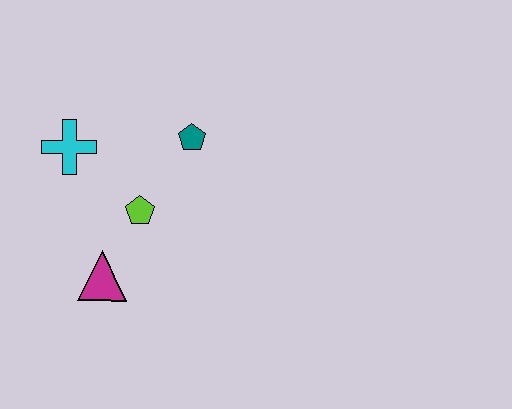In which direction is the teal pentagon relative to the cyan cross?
The teal pentagon is to the right of the cyan cross.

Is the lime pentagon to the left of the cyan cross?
No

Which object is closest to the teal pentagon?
The lime pentagon is closest to the teal pentagon.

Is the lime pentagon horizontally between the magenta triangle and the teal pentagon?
Yes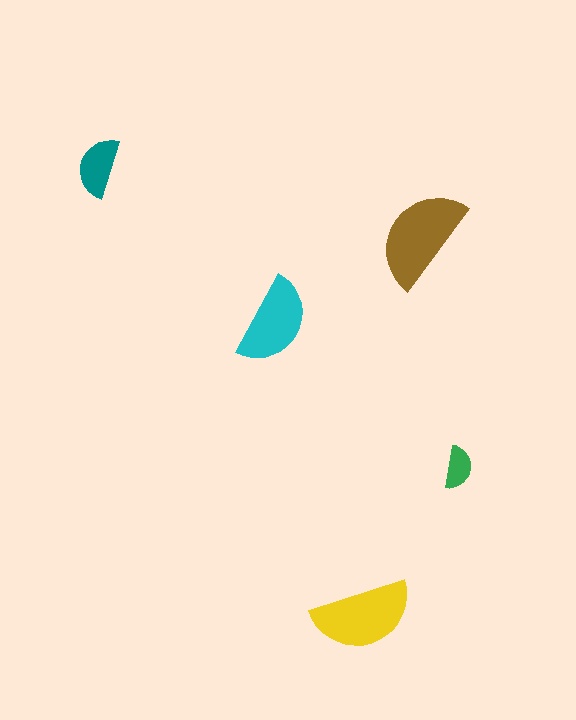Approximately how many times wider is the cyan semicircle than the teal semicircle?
About 1.5 times wider.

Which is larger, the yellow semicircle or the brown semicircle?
The brown one.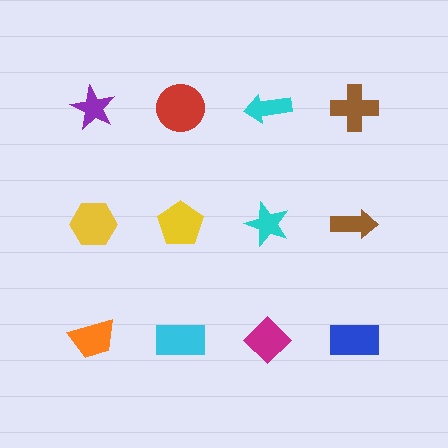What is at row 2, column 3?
A cyan star.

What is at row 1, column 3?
A cyan arrow.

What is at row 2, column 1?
A yellow hexagon.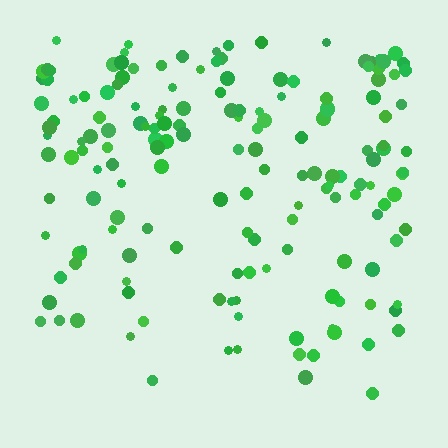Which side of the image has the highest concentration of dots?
The top.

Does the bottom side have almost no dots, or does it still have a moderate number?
Still a moderate number, just noticeably fewer than the top.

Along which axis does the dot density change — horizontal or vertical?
Vertical.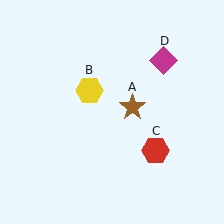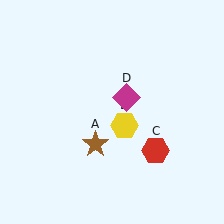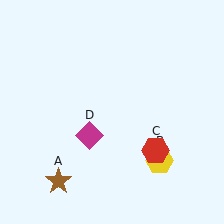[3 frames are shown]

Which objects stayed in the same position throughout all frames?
Red hexagon (object C) remained stationary.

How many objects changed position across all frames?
3 objects changed position: brown star (object A), yellow hexagon (object B), magenta diamond (object D).